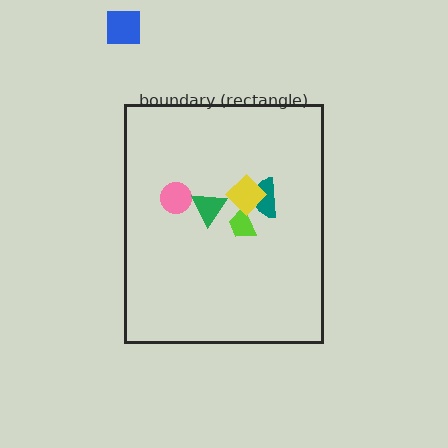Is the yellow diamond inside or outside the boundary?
Inside.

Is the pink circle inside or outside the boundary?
Inside.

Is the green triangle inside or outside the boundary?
Inside.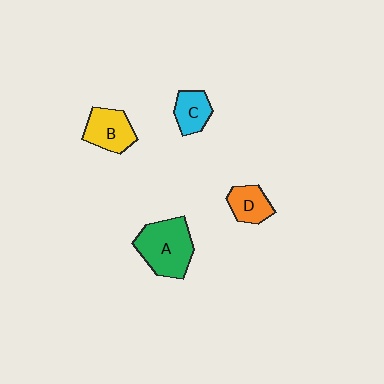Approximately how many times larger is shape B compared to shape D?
Approximately 1.3 times.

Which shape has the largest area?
Shape A (green).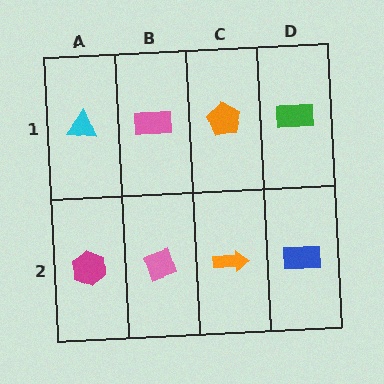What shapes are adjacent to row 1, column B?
A pink diamond (row 2, column B), a cyan triangle (row 1, column A), an orange pentagon (row 1, column C).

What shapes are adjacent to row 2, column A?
A cyan triangle (row 1, column A), a pink diamond (row 2, column B).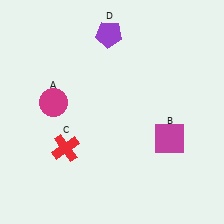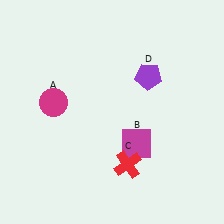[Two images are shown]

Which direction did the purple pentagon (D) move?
The purple pentagon (D) moved down.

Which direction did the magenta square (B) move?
The magenta square (B) moved left.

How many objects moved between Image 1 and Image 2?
3 objects moved between the two images.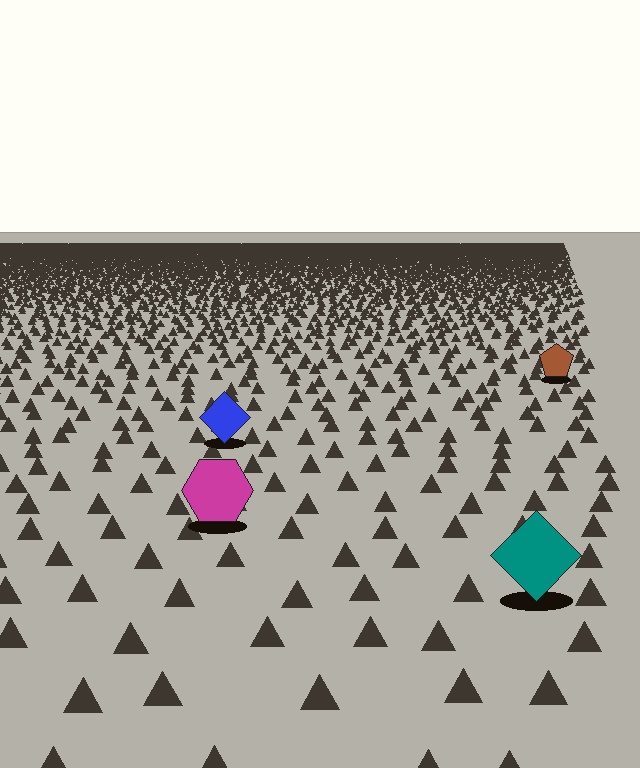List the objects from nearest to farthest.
From nearest to farthest: the teal diamond, the magenta hexagon, the blue diamond, the brown pentagon.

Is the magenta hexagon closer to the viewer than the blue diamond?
Yes. The magenta hexagon is closer — you can tell from the texture gradient: the ground texture is coarser near it.